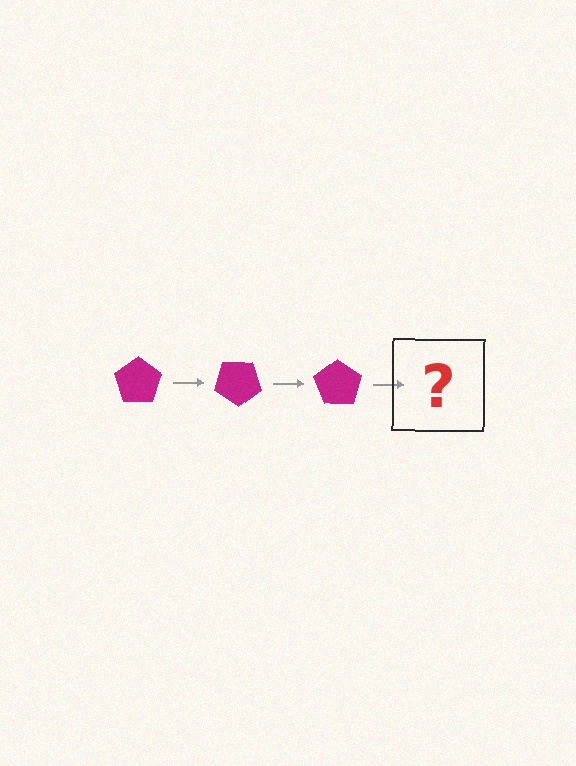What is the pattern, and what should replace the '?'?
The pattern is that the pentagon rotates 35 degrees each step. The '?' should be a magenta pentagon rotated 105 degrees.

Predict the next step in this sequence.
The next step is a magenta pentagon rotated 105 degrees.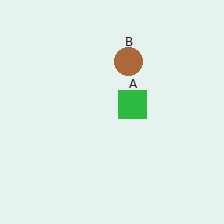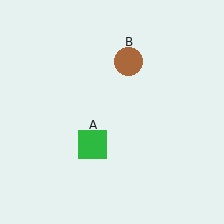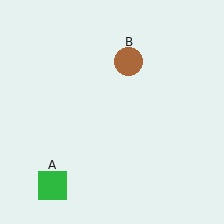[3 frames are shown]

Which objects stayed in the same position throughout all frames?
Brown circle (object B) remained stationary.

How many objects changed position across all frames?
1 object changed position: green square (object A).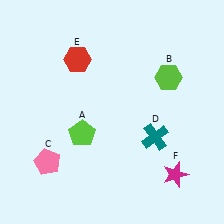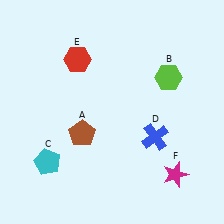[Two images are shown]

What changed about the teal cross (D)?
In Image 1, D is teal. In Image 2, it changed to blue.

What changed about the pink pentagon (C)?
In Image 1, C is pink. In Image 2, it changed to cyan.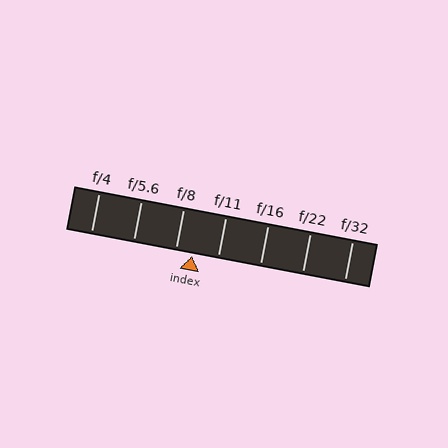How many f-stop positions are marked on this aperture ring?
There are 7 f-stop positions marked.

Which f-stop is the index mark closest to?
The index mark is closest to f/8.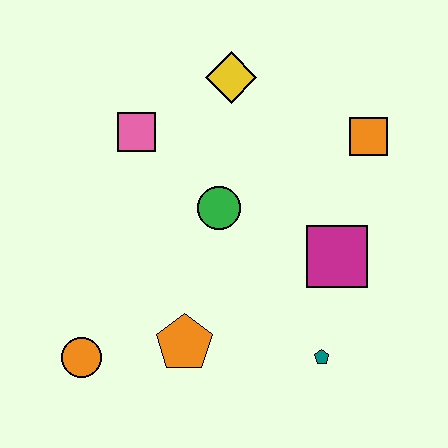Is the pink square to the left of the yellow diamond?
Yes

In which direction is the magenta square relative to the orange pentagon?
The magenta square is to the right of the orange pentagon.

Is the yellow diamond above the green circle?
Yes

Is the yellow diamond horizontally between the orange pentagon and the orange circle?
No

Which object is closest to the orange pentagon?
The orange circle is closest to the orange pentagon.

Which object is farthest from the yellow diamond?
The orange circle is farthest from the yellow diamond.